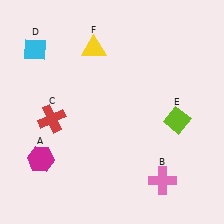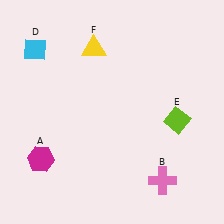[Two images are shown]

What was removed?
The red cross (C) was removed in Image 2.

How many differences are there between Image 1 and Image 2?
There is 1 difference between the two images.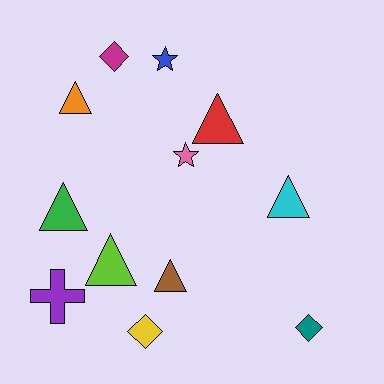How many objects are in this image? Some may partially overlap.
There are 12 objects.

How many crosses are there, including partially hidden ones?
There is 1 cross.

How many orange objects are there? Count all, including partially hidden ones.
There is 1 orange object.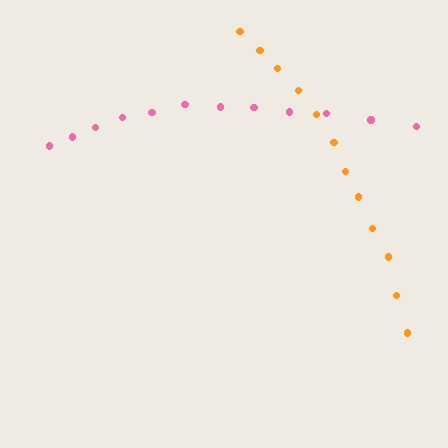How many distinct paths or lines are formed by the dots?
There are 2 distinct paths.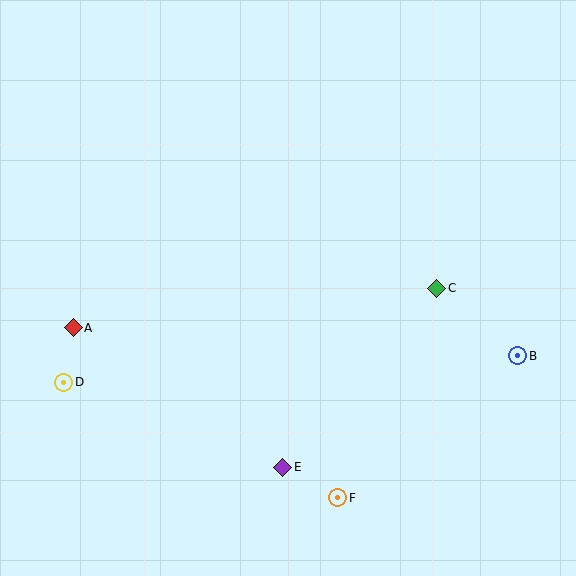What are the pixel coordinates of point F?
Point F is at (338, 498).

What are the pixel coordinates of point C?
Point C is at (437, 288).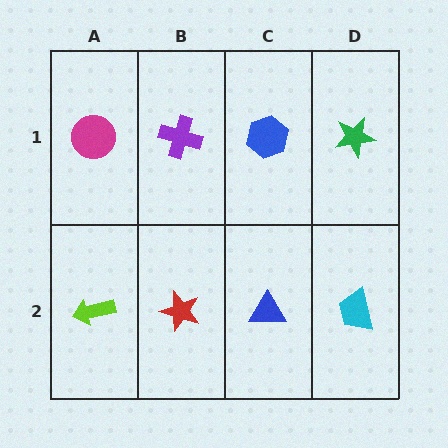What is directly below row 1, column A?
A lime arrow.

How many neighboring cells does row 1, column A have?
2.